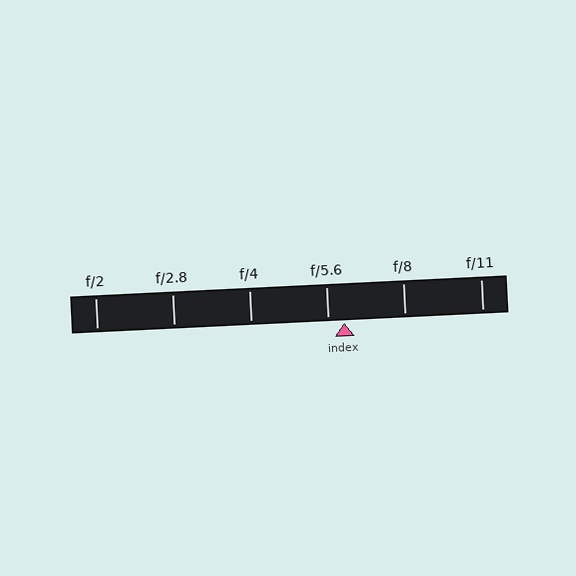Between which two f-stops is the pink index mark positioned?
The index mark is between f/5.6 and f/8.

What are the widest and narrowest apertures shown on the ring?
The widest aperture shown is f/2 and the narrowest is f/11.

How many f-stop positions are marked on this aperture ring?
There are 6 f-stop positions marked.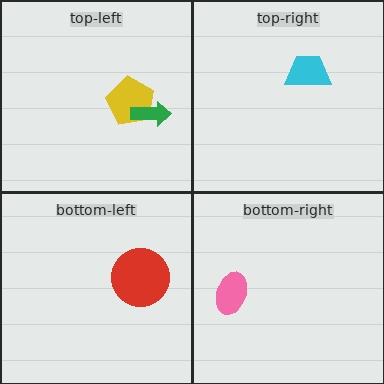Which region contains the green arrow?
The top-left region.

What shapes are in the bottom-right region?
The pink ellipse.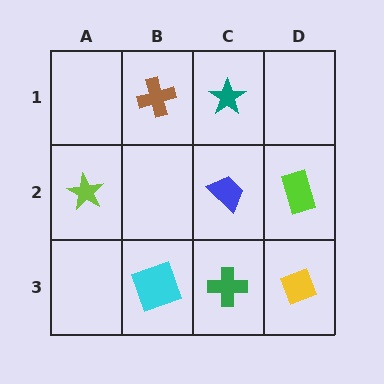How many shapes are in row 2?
3 shapes.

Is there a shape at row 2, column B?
No, that cell is empty.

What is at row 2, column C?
A blue trapezoid.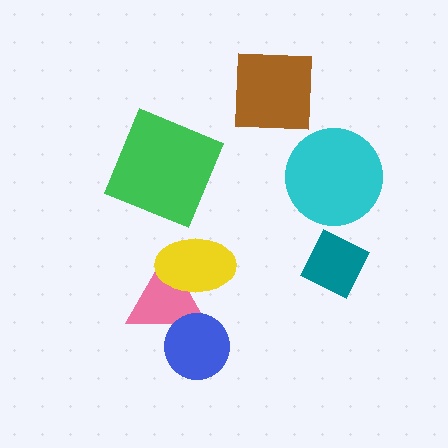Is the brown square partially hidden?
No, no other shape covers it.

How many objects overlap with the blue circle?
1 object overlaps with the blue circle.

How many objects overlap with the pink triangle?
2 objects overlap with the pink triangle.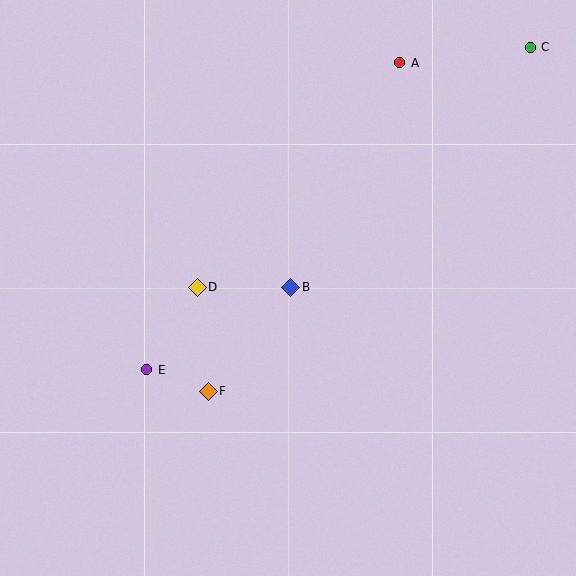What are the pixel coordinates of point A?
Point A is at (400, 63).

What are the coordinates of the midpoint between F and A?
The midpoint between F and A is at (304, 227).